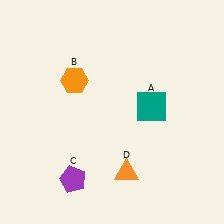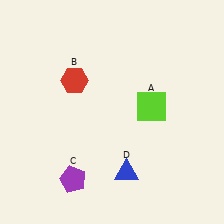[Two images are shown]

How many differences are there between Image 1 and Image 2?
There are 3 differences between the two images.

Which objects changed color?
A changed from teal to lime. B changed from orange to red. D changed from orange to blue.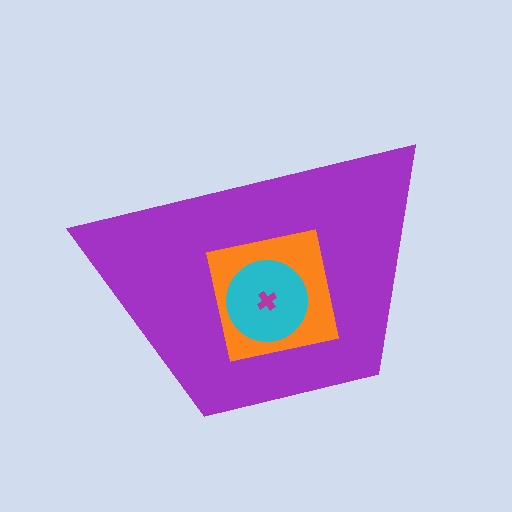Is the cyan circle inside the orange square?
Yes.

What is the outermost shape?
The purple trapezoid.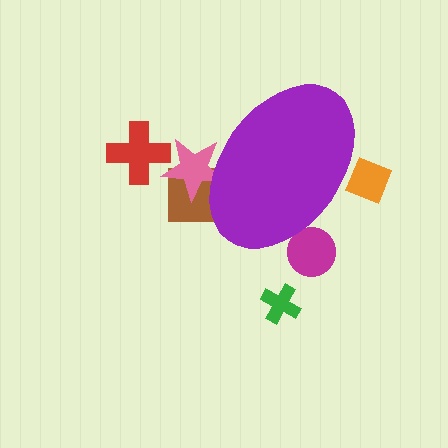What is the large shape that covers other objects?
A purple ellipse.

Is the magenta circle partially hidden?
Yes, the magenta circle is partially hidden behind the purple ellipse.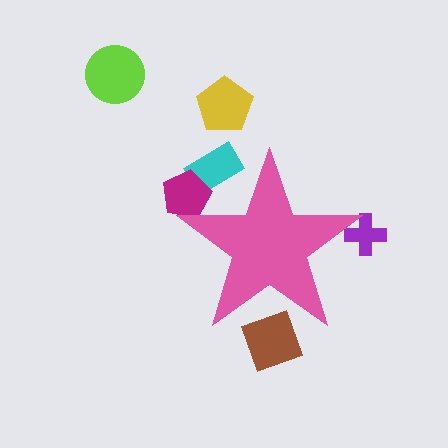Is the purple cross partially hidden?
Yes, the purple cross is partially hidden behind the pink star.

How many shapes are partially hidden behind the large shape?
4 shapes are partially hidden.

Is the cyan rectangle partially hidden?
Yes, the cyan rectangle is partially hidden behind the pink star.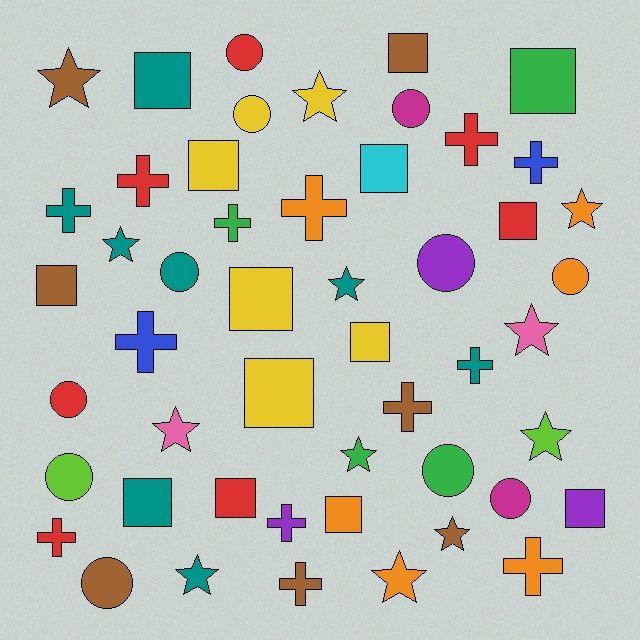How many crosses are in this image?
There are 13 crosses.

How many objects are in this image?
There are 50 objects.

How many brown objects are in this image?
There are 7 brown objects.